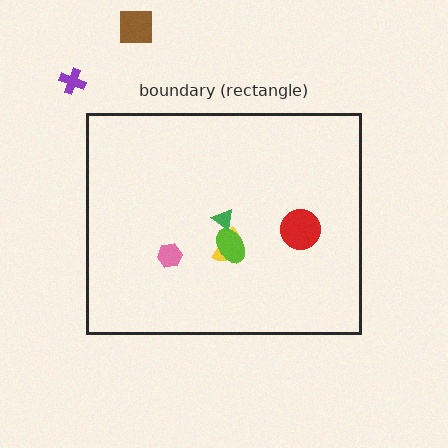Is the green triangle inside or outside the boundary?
Inside.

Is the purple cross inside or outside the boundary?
Outside.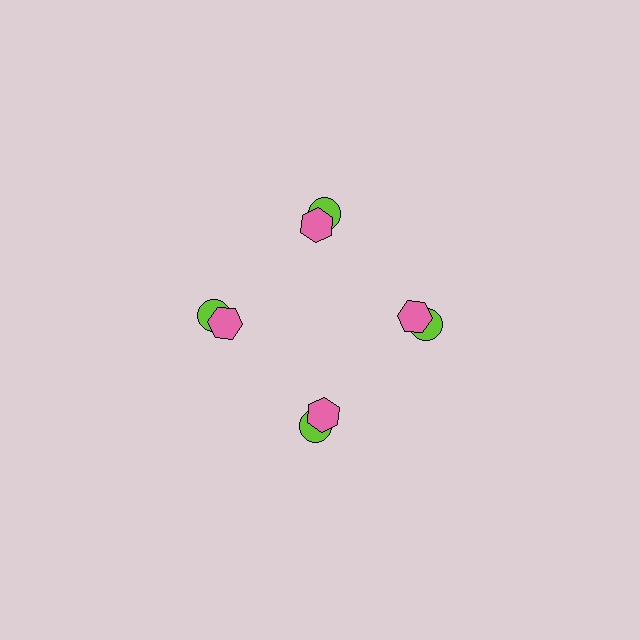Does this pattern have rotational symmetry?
Yes, this pattern has 4-fold rotational symmetry. It looks the same after rotating 90 degrees around the center.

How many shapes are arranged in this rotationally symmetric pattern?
There are 8 shapes, arranged in 4 groups of 2.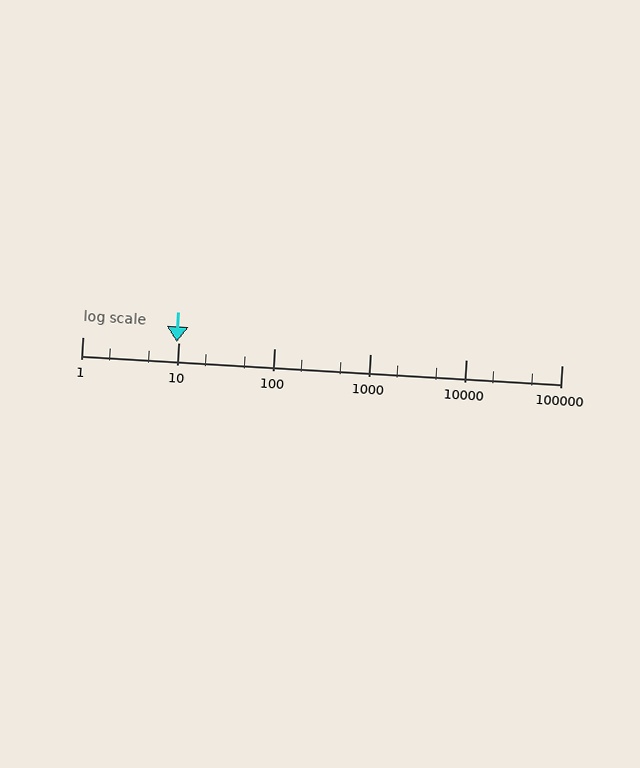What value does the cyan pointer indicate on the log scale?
The pointer indicates approximately 9.7.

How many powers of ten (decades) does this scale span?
The scale spans 5 decades, from 1 to 100000.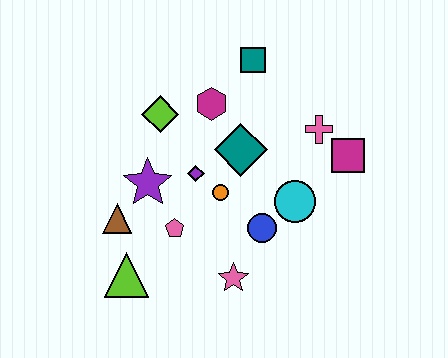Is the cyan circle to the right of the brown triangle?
Yes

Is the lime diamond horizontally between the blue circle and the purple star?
Yes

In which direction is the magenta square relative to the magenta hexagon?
The magenta square is to the right of the magenta hexagon.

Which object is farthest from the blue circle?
The teal square is farthest from the blue circle.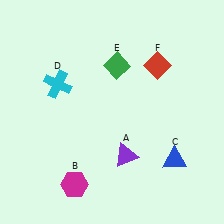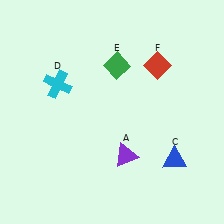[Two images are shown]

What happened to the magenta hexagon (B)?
The magenta hexagon (B) was removed in Image 2. It was in the bottom-left area of Image 1.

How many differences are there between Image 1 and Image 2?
There is 1 difference between the two images.